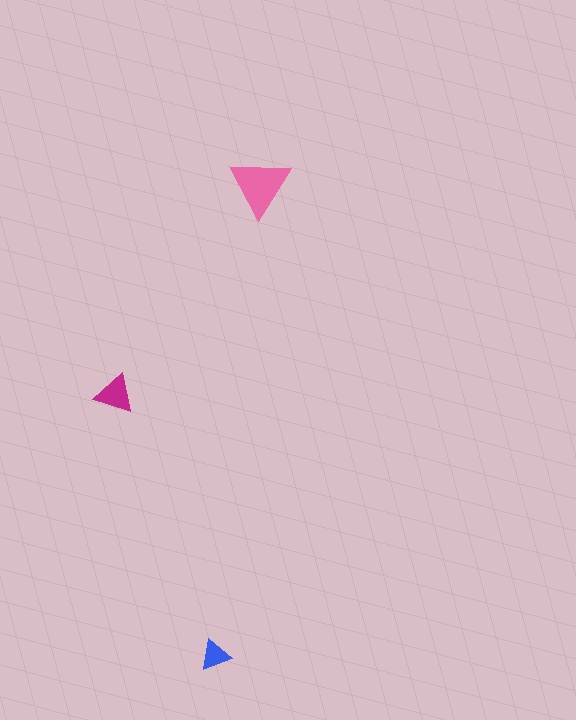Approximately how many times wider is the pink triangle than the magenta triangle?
About 1.5 times wider.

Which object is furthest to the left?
The magenta triangle is leftmost.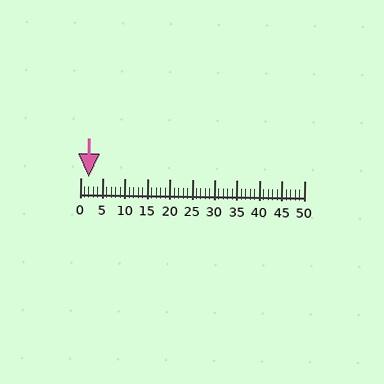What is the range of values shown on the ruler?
The ruler shows values from 0 to 50.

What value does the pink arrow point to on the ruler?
The pink arrow points to approximately 2.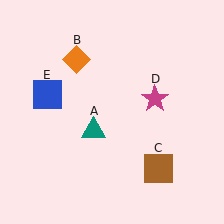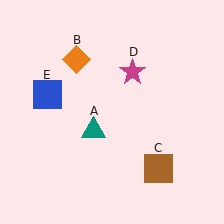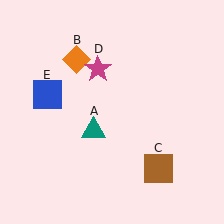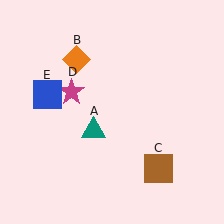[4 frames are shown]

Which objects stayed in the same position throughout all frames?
Teal triangle (object A) and orange diamond (object B) and brown square (object C) and blue square (object E) remained stationary.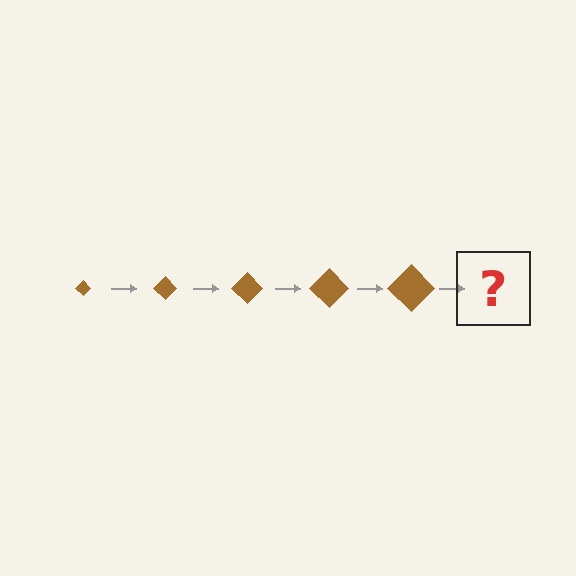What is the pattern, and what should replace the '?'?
The pattern is that the diamond gets progressively larger each step. The '?' should be a brown diamond, larger than the previous one.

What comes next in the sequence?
The next element should be a brown diamond, larger than the previous one.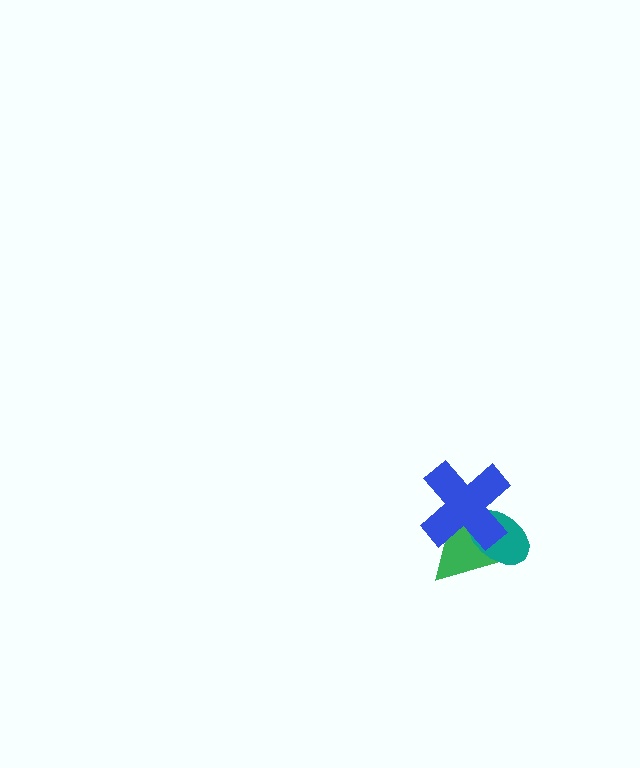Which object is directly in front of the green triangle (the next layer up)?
The teal ellipse is directly in front of the green triangle.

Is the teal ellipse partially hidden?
Yes, it is partially covered by another shape.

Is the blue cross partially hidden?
No, no other shape covers it.